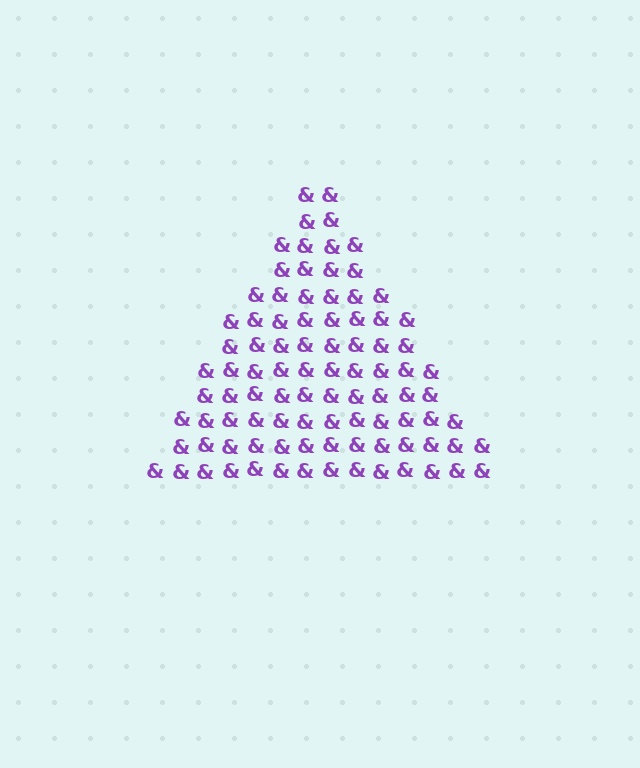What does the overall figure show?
The overall figure shows a triangle.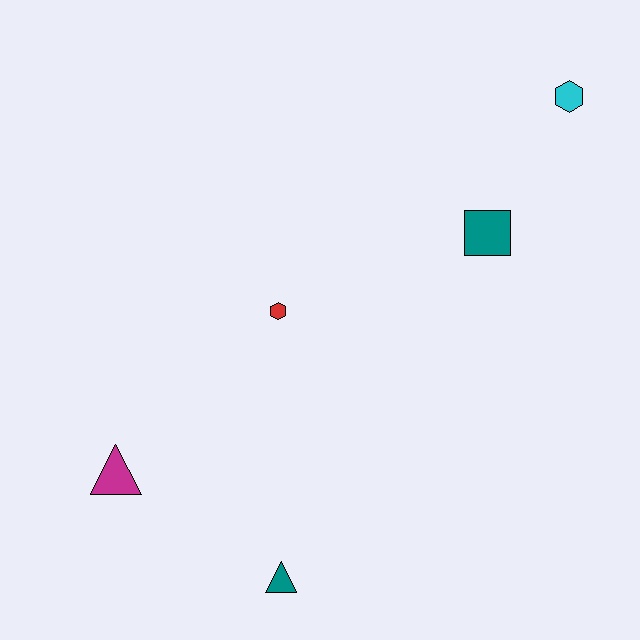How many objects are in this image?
There are 5 objects.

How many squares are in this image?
There is 1 square.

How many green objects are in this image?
There are no green objects.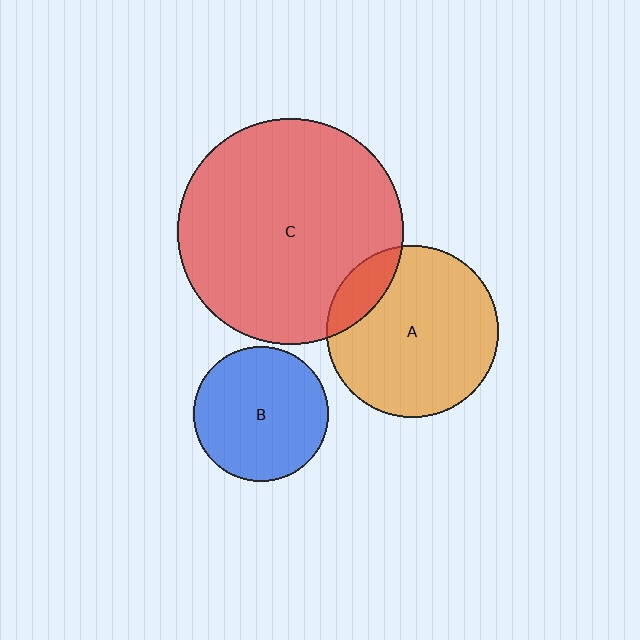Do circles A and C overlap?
Yes.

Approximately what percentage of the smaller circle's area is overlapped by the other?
Approximately 15%.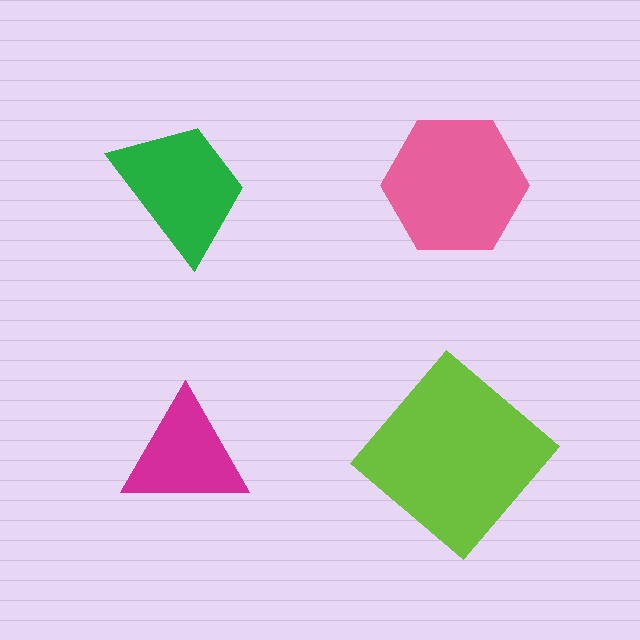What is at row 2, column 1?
A magenta triangle.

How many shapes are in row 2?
2 shapes.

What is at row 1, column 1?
A green trapezoid.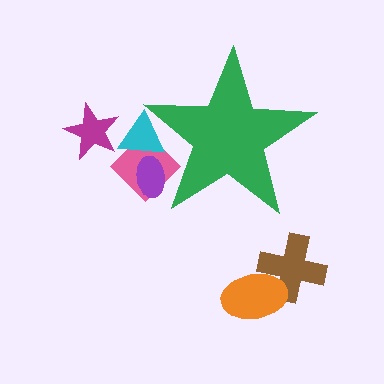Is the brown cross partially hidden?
No, the brown cross is fully visible.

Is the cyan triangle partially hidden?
Yes, the cyan triangle is partially hidden behind the green star.